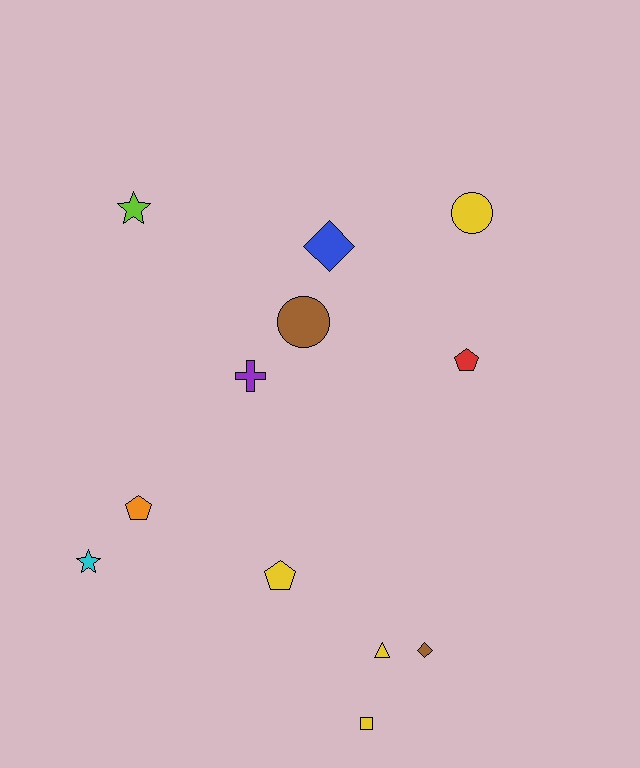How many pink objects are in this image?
There are no pink objects.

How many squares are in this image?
There is 1 square.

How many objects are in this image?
There are 12 objects.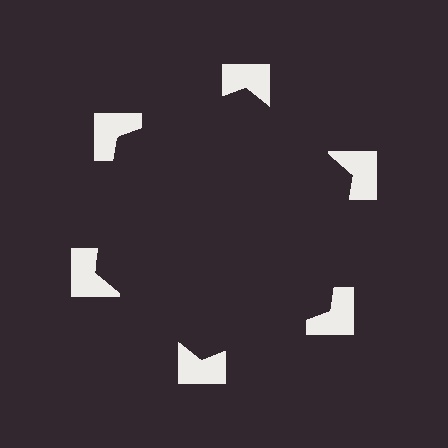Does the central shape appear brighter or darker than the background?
It typically appears slightly darker than the background, even though no actual brightness change is drawn.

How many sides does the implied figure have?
6 sides.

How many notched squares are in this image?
There are 6 — one at each vertex of the illusory hexagon.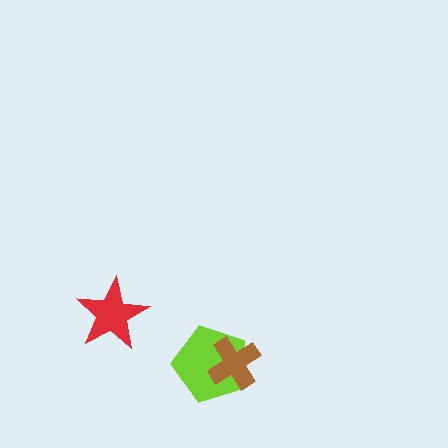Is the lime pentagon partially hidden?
Yes, it is partially covered by another shape.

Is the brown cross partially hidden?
No, no other shape covers it.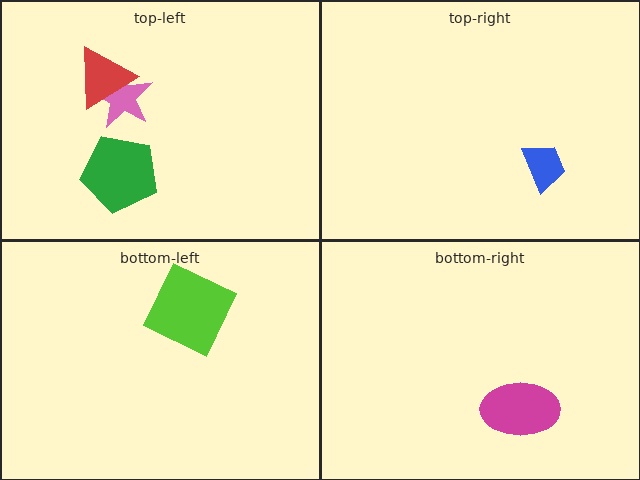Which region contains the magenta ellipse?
The bottom-right region.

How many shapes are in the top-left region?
3.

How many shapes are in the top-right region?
1.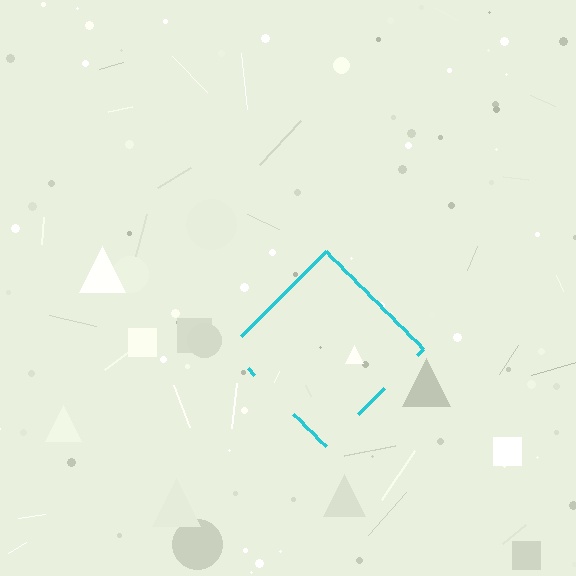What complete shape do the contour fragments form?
The contour fragments form a diamond.